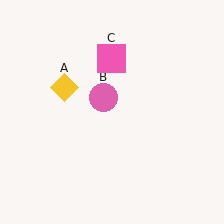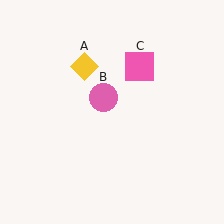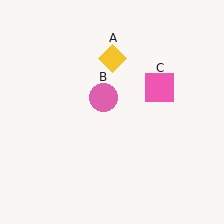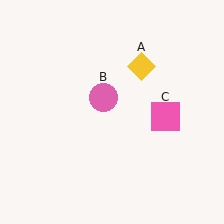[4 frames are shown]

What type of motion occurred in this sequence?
The yellow diamond (object A), pink square (object C) rotated clockwise around the center of the scene.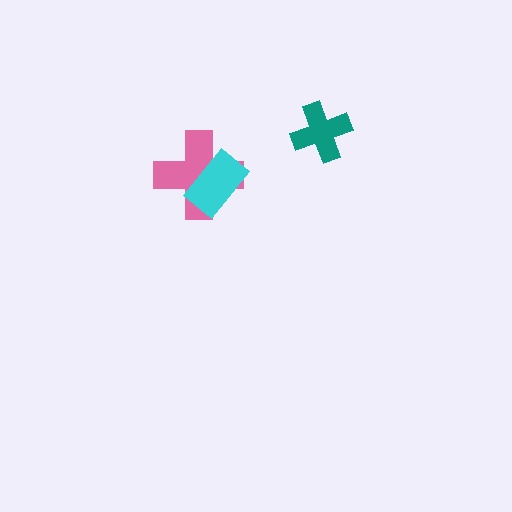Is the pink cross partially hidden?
Yes, it is partially covered by another shape.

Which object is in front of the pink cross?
The cyan rectangle is in front of the pink cross.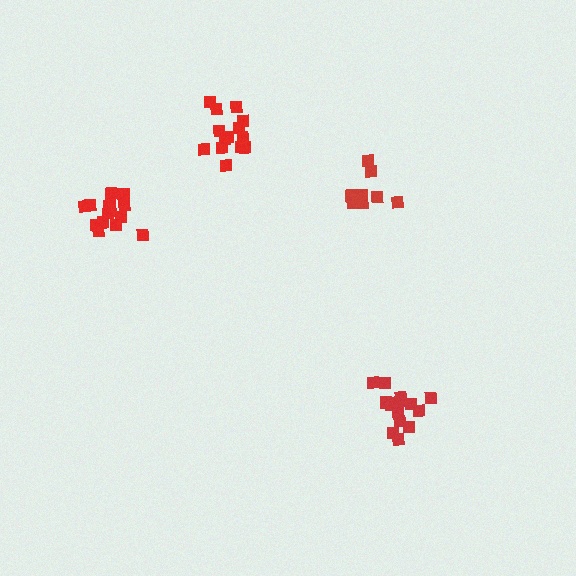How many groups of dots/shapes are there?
There are 4 groups.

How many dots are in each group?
Group 1: 14 dots, Group 2: 11 dots, Group 3: 15 dots, Group 4: 14 dots (54 total).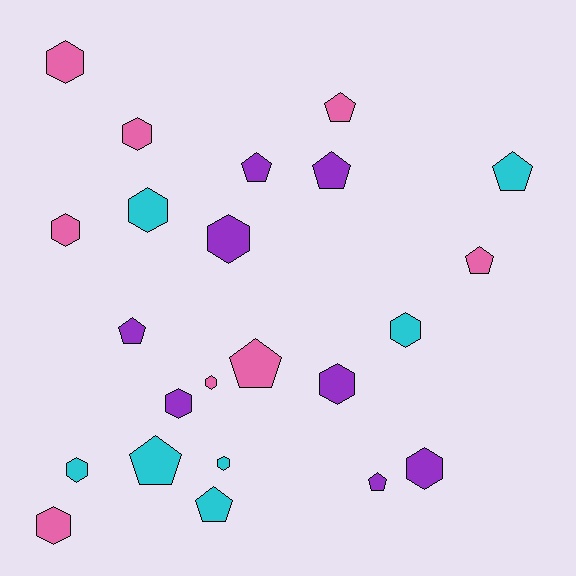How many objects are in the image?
There are 23 objects.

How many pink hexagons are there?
There are 5 pink hexagons.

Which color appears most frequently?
Purple, with 8 objects.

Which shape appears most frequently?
Hexagon, with 13 objects.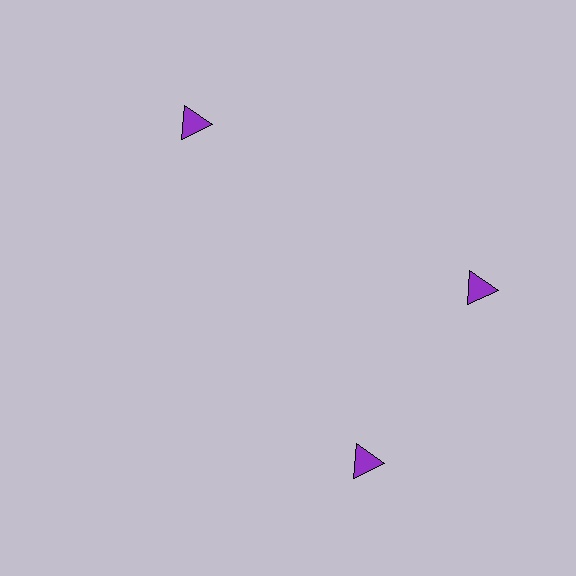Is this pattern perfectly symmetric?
No. The 3 purple triangles are arranged in a ring, but one element near the 7 o'clock position is rotated out of alignment along the ring, breaking the 3-fold rotational symmetry.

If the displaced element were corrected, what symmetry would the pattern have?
It would have 3-fold rotational symmetry — the pattern would map onto itself every 120 degrees.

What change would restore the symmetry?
The symmetry would be restored by rotating it back into even spacing with its neighbors so that all 3 triangles sit at equal angles and equal distance from the center.